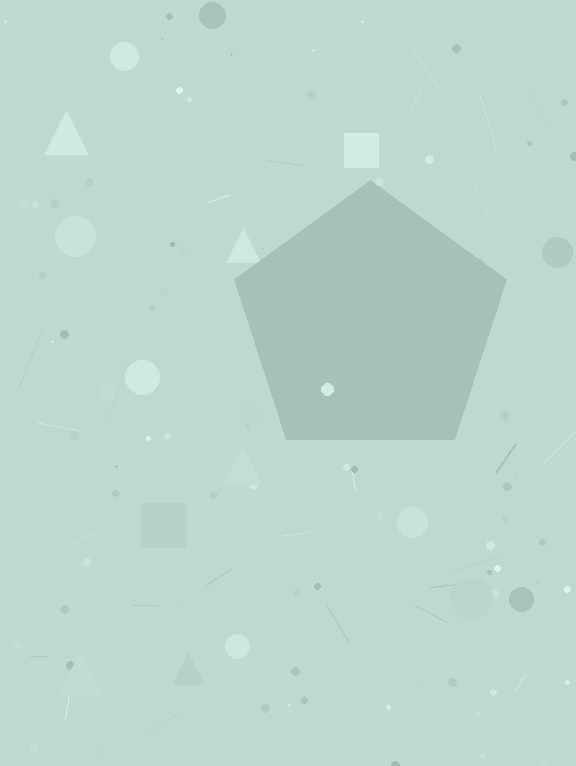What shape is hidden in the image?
A pentagon is hidden in the image.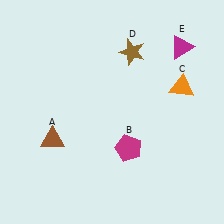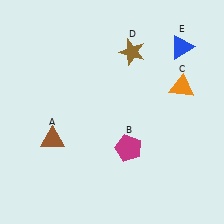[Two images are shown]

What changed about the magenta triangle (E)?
In Image 1, E is magenta. In Image 2, it changed to blue.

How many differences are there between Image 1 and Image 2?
There is 1 difference between the two images.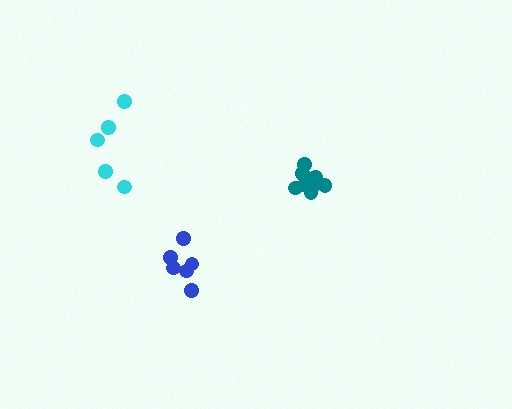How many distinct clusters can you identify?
There are 3 distinct clusters.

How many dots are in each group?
Group 1: 9 dots, Group 2: 5 dots, Group 3: 6 dots (20 total).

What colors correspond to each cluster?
The clusters are colored: teal, cyan, blue.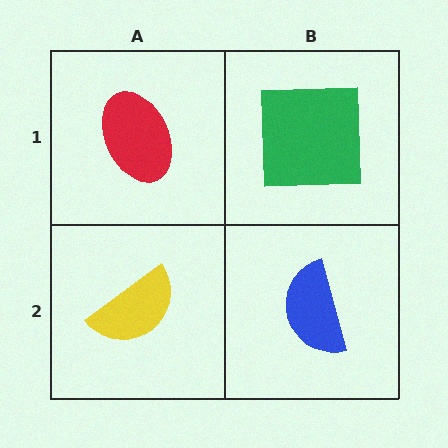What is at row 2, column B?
A blue semicircle.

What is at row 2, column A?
A yellow semicircle.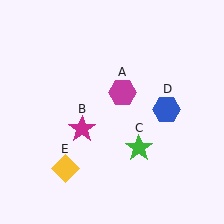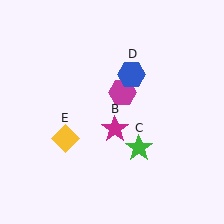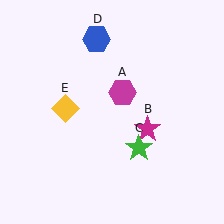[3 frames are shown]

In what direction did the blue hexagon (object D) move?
The blue hexagon (object D) moved up and to the left.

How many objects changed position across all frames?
3 objects changed position: magenta star (object B), blue hexagon (object D), yellow diamond (object E).